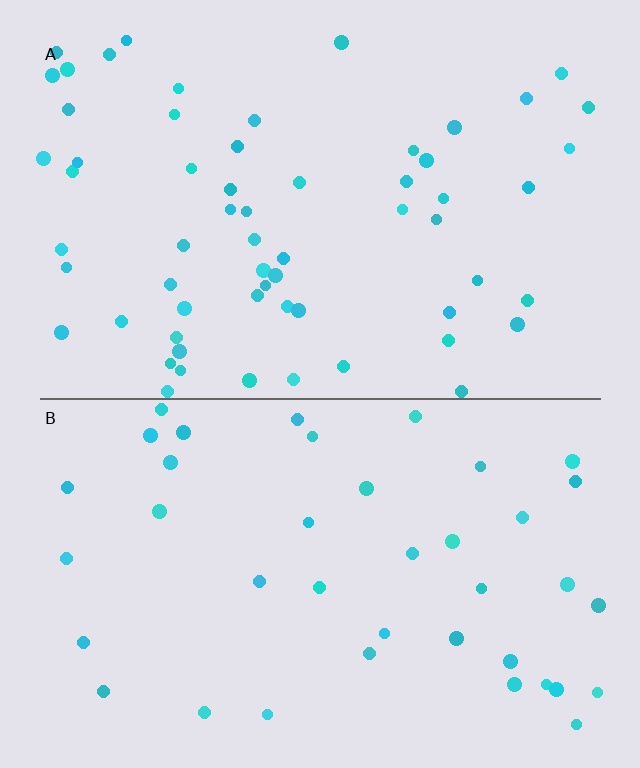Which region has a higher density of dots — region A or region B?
A (the top).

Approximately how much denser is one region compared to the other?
Approximately 1.5× — region A over region B.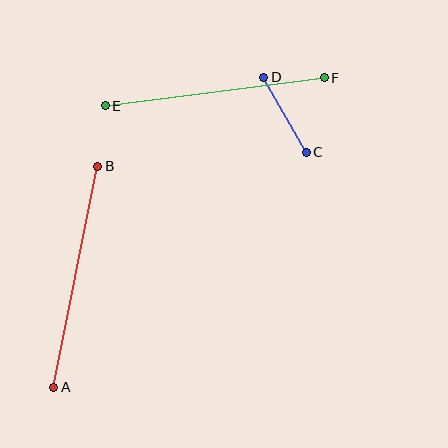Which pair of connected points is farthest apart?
Points A and B are farthest apart.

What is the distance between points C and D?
The distance is approximately 86 pixels.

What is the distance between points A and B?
The distance is approximately 226 pixels.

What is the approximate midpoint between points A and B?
The midpoint is at approximately (76, 277) pixels.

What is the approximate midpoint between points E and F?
The midpoint is at approximately (215, 92) pixels.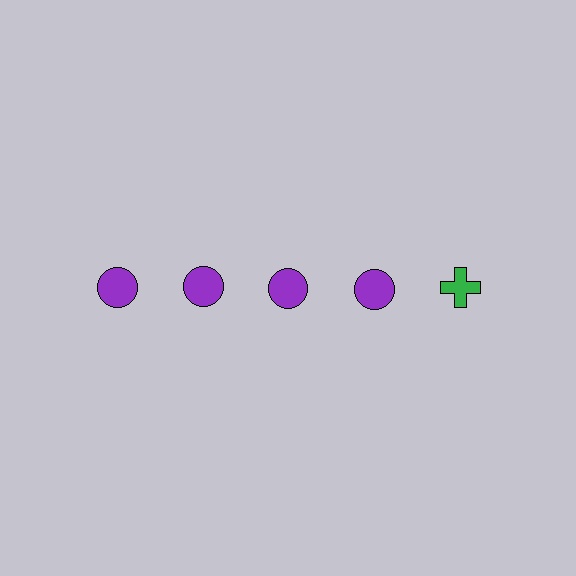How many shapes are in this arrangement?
There are 5 shapes arranged in a grid pattern.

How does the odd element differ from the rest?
It differs in both color (green instead of purple) and shape (cross instead of circle).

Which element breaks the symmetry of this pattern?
The green cross in the top row, rightmost column breaks the symmetry. All other shapes are purple circles.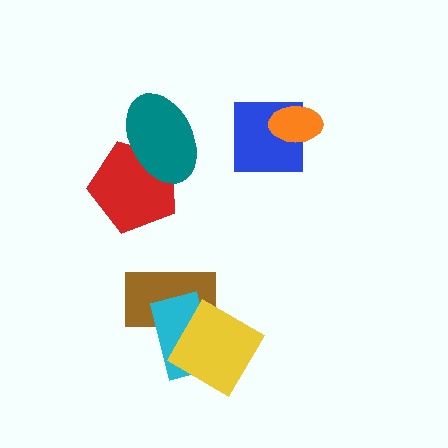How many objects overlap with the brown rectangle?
2 objects overlap with the brown rectangle.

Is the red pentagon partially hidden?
Yes, it is partially covered by another shape.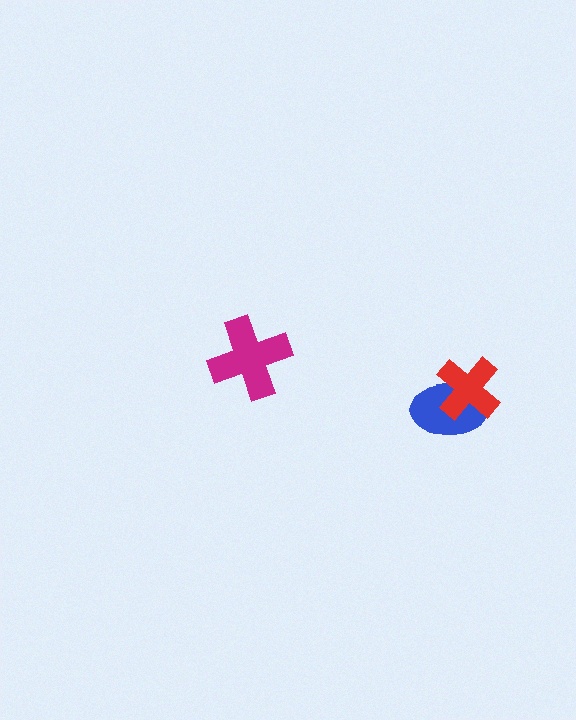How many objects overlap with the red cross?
1 object overlaps with the red cross.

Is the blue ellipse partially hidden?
Yes, it is partially covered by another shape.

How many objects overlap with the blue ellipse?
1 object overlaps with the blue ellipse.